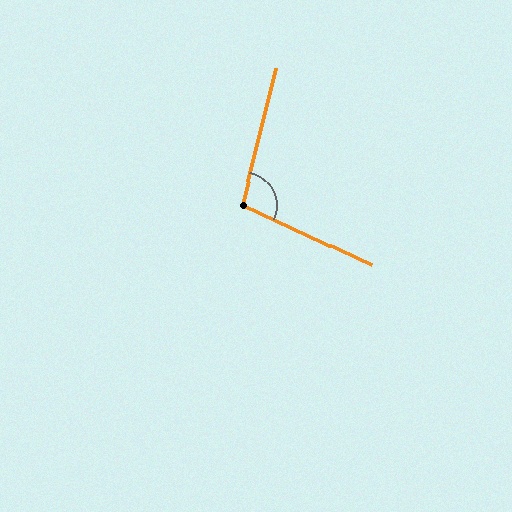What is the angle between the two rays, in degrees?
Approximately 101 degrees.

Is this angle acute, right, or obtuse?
It is obtuse.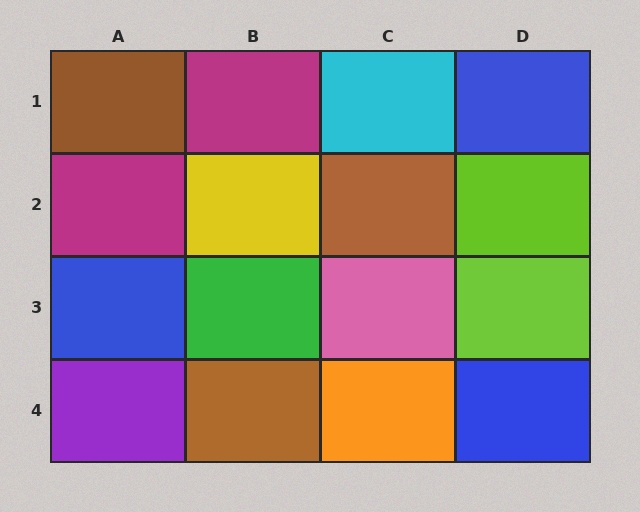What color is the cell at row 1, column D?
Blue.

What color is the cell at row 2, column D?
Lime.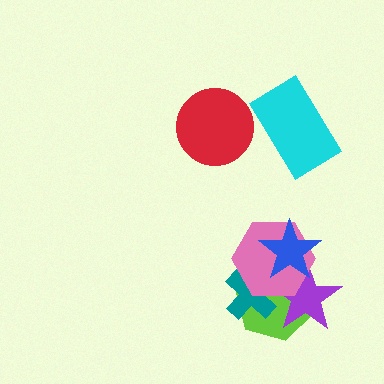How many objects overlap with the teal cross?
3 objects overlap with the teal cross.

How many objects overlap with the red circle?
0 objects overlap with the red circle.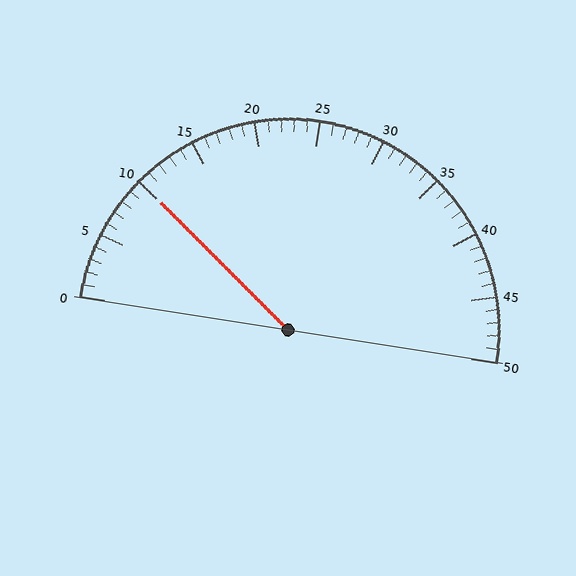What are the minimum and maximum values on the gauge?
The gauge ranges from 0 to 50.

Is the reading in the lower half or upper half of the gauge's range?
The reading is in the lower half of the range (0 to 50).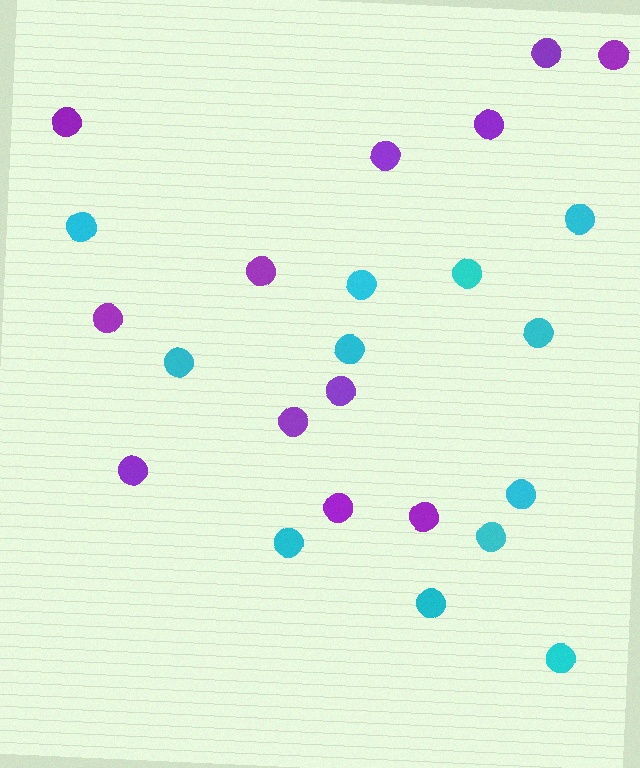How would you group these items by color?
There are 2 groups: one group of cyan circles (12) and one group of purple circles (12).